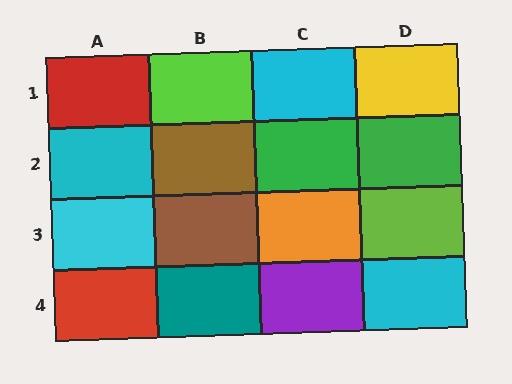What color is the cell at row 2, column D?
Green.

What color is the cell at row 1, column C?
Cyan.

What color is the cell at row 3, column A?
Cyan.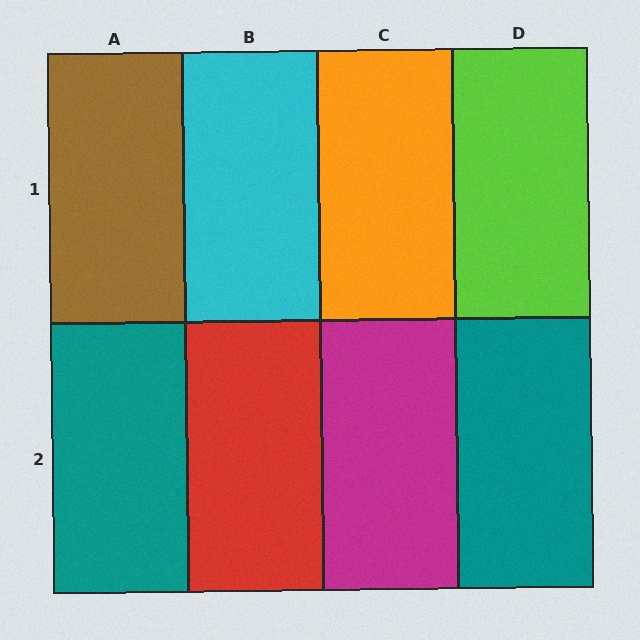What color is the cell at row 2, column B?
Red.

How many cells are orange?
1 cell is orange.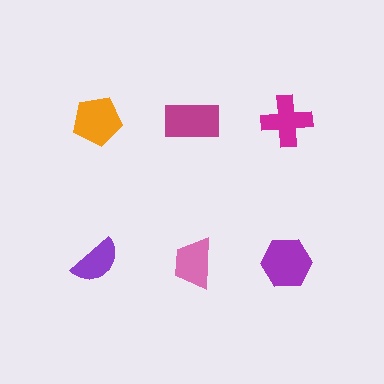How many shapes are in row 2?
3 shapes.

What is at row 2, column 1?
A purple semicircle.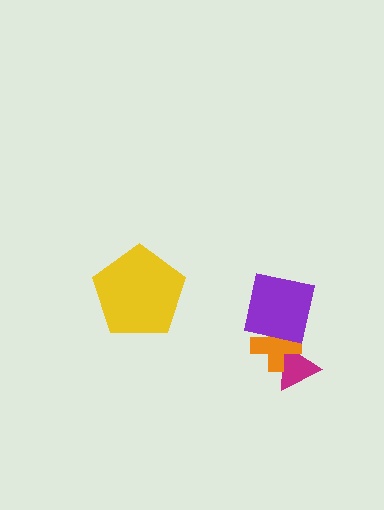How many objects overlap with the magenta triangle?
1 object overlaps with the magenta triangle.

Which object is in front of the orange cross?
The purple square is in front of the orange cross.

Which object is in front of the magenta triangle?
The orange cross is in front of the magenta triangle.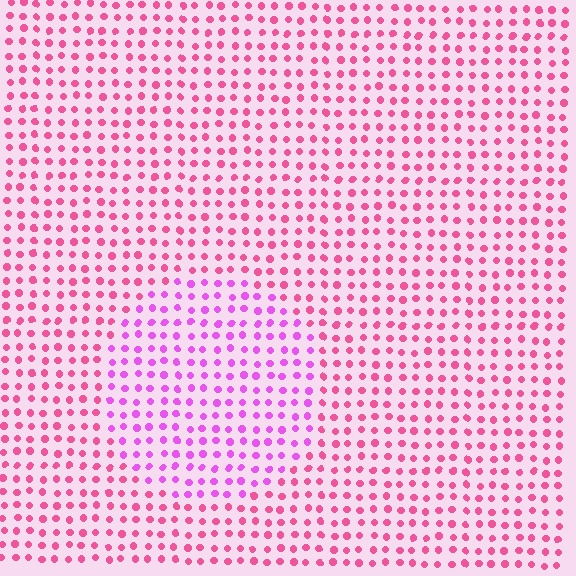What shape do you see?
I see a circle.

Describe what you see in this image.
The image is filled with small pink elements in a uniform arrangement. A circle-shaped region is visible where the elements are tinted to a slightly different hue, forming a subtle color boundary.